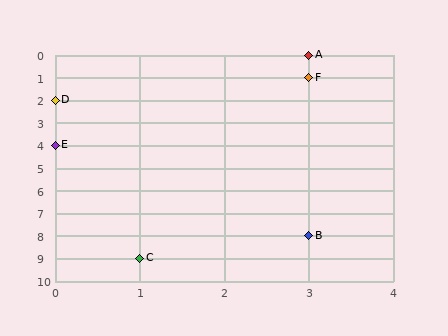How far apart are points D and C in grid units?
Points D and C are 1 column and 7 rows apart (about 7.1 grid units diagonally).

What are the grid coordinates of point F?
Point F is at grid coordinates (3, 1).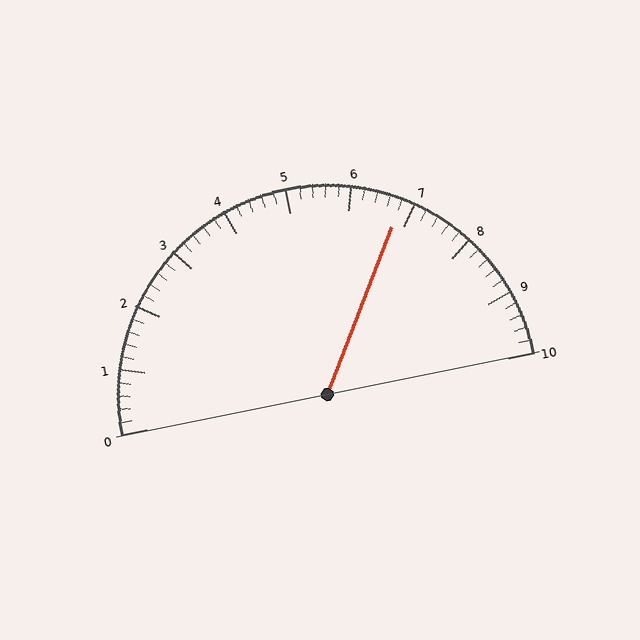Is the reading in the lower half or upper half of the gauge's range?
The reading is in the upper half of the range (0 to 10).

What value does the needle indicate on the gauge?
The needle indicates approximately 6.8.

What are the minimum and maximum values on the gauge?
The gauge ranges from 0 to 10.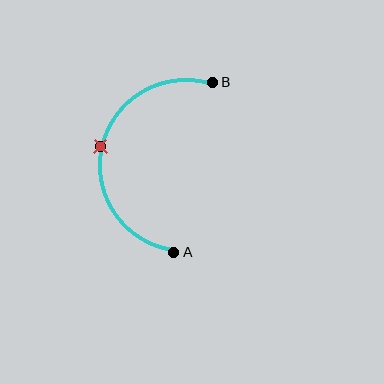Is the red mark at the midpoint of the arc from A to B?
Yes. The red mark lies on the arc at equal arc-length from both A and B — it is the arc midpoint.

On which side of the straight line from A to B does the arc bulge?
The arc bulges to the left of the straight line connecting A and B.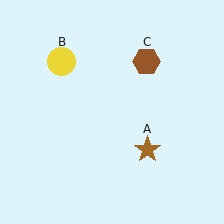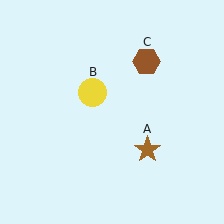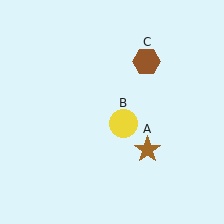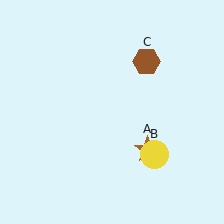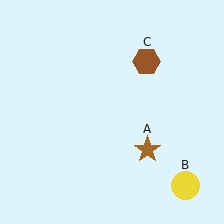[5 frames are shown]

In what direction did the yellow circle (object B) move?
The yellow circle (object B) moved down and to the right.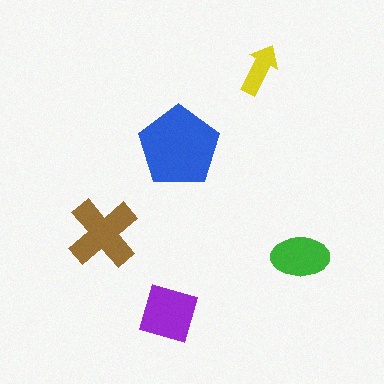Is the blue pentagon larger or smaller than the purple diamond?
Larger.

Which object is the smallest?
The yellow arrow.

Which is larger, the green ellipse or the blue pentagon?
The blue pentagon.